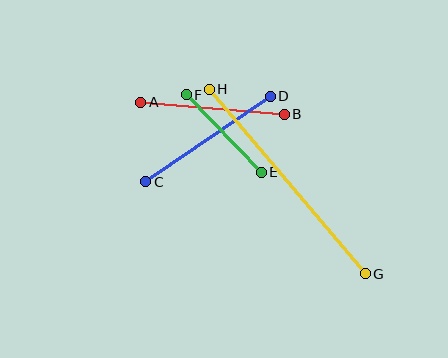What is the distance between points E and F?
The distance is approximately 108 pixels.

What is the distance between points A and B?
The distance is approximately 144 pixels.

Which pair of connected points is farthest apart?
Points G and H are farthest apart.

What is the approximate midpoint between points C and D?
The midpoint is at approximately (208, 139) pixels.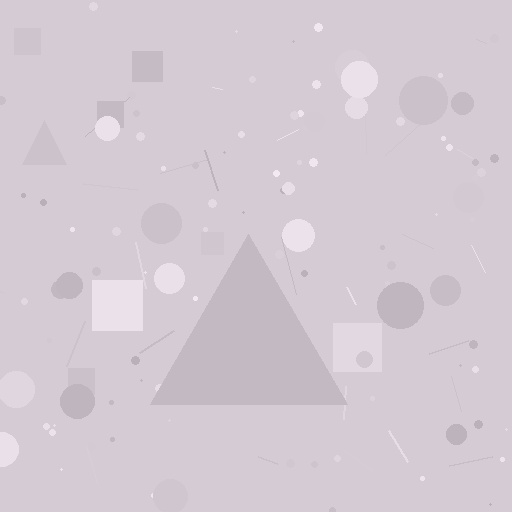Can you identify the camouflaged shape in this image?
The camouflaged shape is a triangle.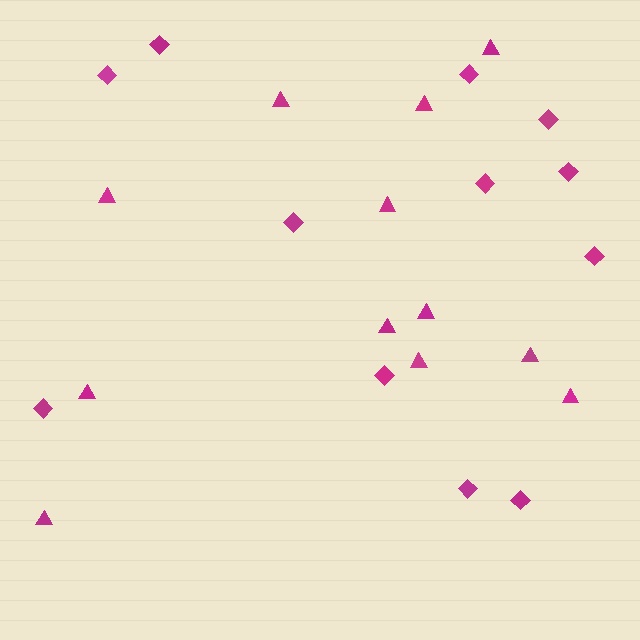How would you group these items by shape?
There are 2 groups: one group of diamonds (12) and one group of triangles (12).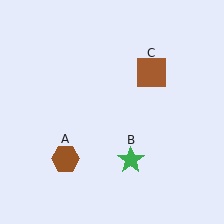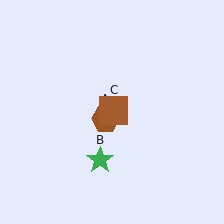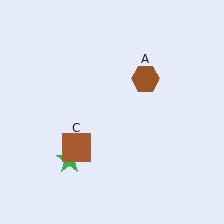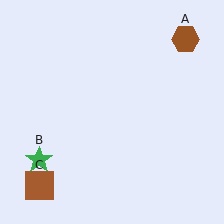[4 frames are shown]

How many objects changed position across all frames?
3 objects changed position: brown hexagon (object A), green star (object B), brown square (object C).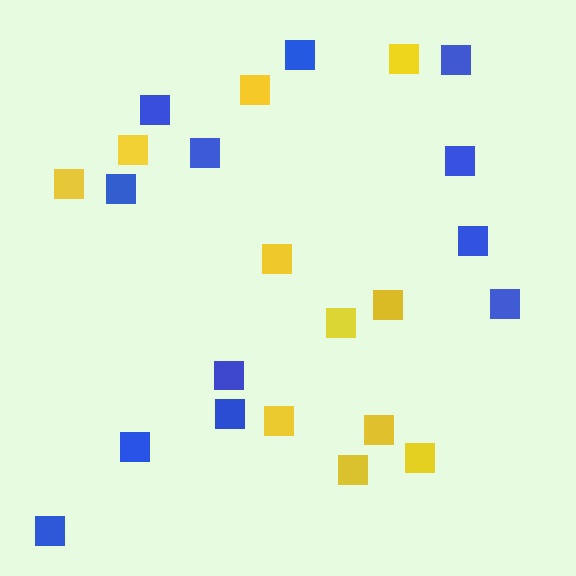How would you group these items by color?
There are 2 groups: one group of yellow squares (11) and one group of blue squares (12).